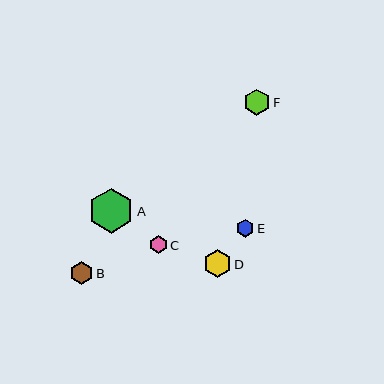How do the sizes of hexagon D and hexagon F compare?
Hexagon D and hexagon F are approximately the same size.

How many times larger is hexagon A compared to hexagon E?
Hexagon A is approximately 2.6 times the size of hexagon E.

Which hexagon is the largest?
Hexagon A is the largest with a size of approximately 45 pixels.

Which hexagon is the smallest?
Hexagon C is the smallest with a size of approximately 17 pixels.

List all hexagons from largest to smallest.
From largest to smallest: A, D, F, B, E, C.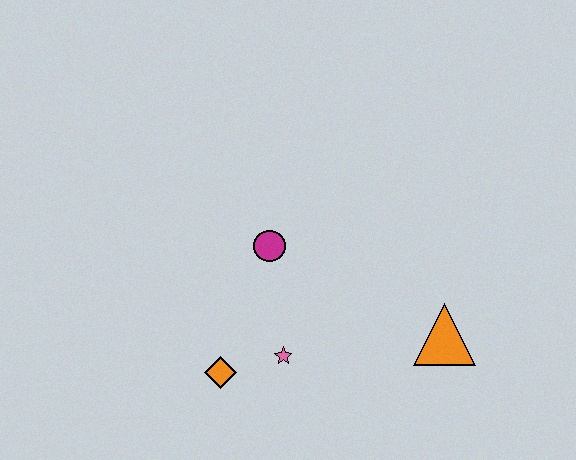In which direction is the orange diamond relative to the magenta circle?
The orange diamond is below the magenta circle.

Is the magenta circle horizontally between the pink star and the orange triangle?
No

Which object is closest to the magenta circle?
The pink star is closest to the magenta circle.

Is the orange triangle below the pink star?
No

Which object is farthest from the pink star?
The orange triangle is farthest from the pink star.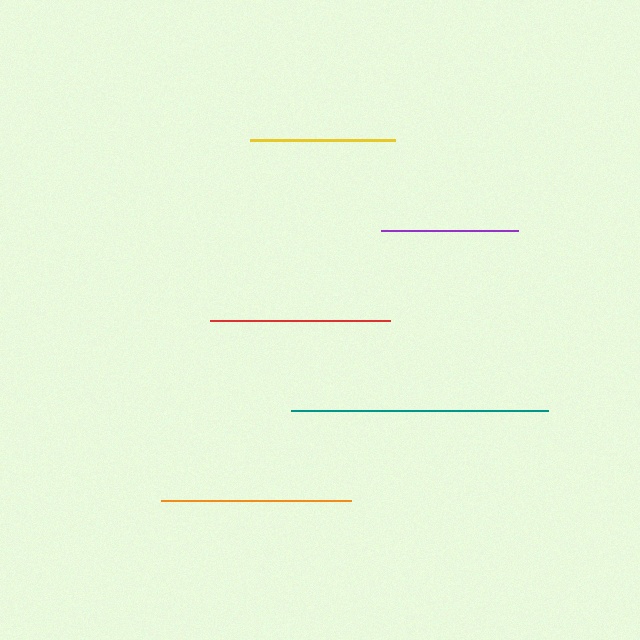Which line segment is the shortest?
The purple line is the shortest at approximately 137 pixels.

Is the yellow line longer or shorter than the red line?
The red line is longer than the yellow line.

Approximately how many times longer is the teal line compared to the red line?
The teal line is approximately 1.4 times the length of the red line.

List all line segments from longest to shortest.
From longest to shortest: teal, orange, red, yellow, purple.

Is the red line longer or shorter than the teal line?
The teal line is longer than the red line.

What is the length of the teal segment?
The teal segment is approximately 258 pixels long.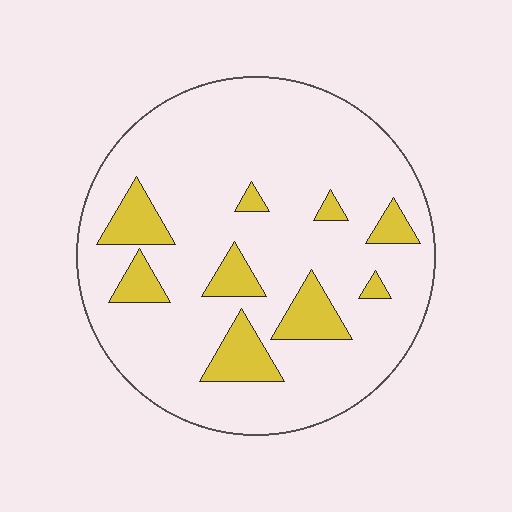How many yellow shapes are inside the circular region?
9.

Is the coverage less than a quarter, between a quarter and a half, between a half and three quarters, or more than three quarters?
Less than a quarter.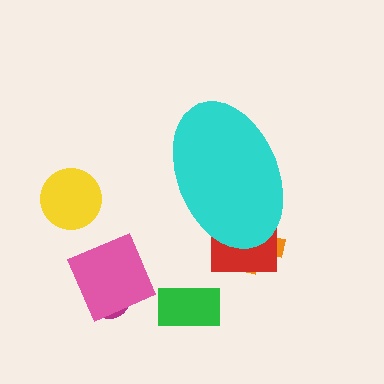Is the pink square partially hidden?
No, the pink square is fully visible.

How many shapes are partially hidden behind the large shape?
2 shapes are partially hidden.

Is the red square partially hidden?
Yes, the red square is partially hidden behind the cyan ellipse.